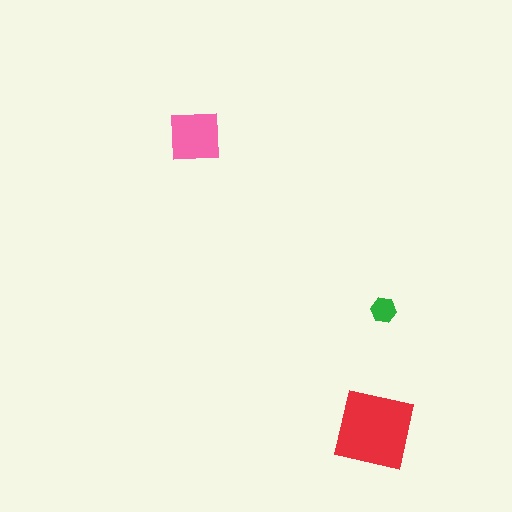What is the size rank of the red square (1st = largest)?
1st.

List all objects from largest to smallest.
The red square, the pink square, the green hexagon.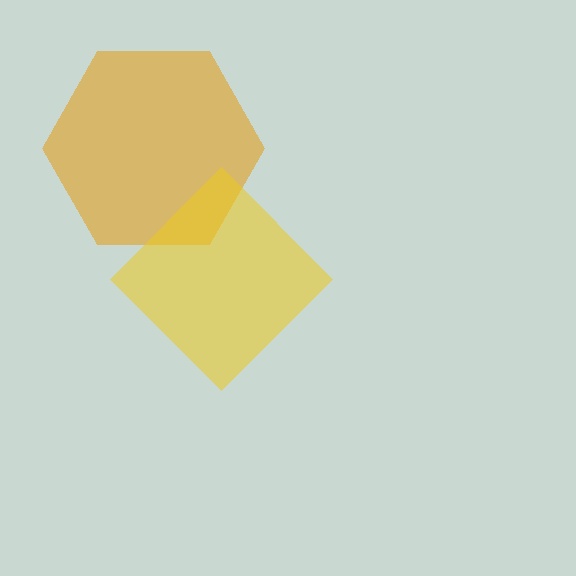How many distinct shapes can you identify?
There are 2 distinct shapes: an orange hexagon, a yellow diamond.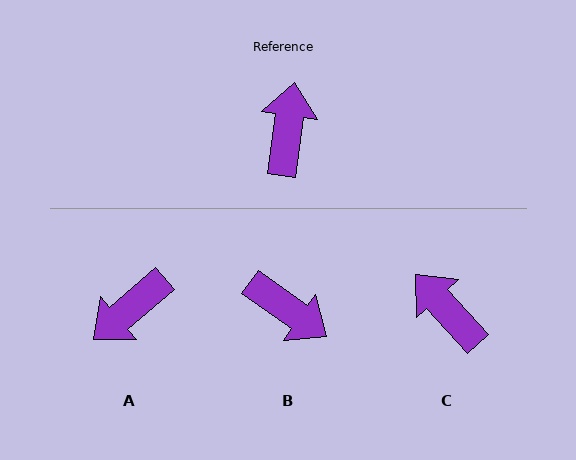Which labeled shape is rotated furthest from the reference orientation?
A, about 138 degrees away.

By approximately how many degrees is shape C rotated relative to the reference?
Approximately 49 degrees counter-clockwise.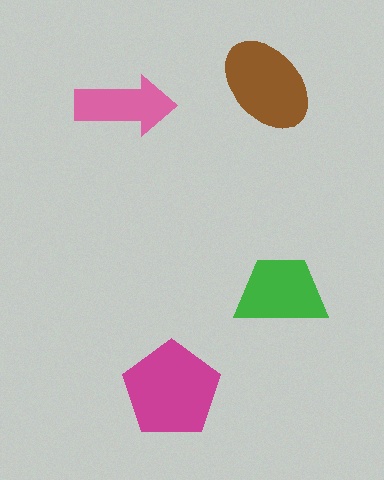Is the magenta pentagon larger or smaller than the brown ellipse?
Larger.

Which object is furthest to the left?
The pink arrow is leftmost.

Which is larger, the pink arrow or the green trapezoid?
The green trapezoid.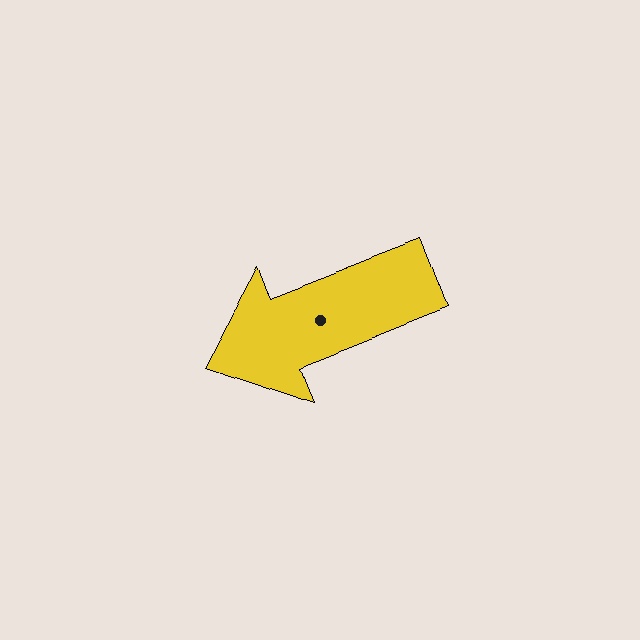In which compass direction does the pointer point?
West.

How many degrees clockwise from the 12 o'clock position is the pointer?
Approximately 249 degrees.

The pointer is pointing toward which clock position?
Roughly 8 o'clock.